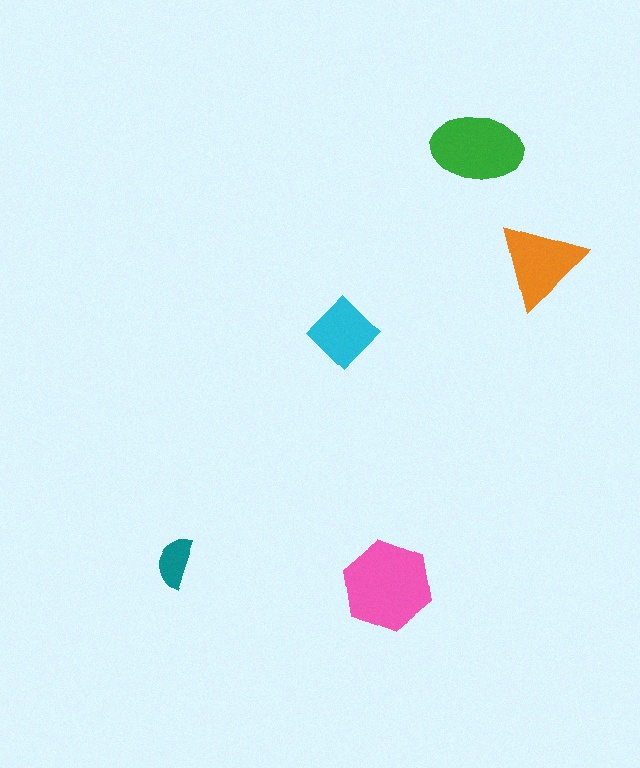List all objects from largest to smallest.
The pink hexagon, the green ellipse, the orange triangle, the cyan diamond, the teal semicircle.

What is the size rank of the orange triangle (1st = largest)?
3rd.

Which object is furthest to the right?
The orange triangle is rightmost.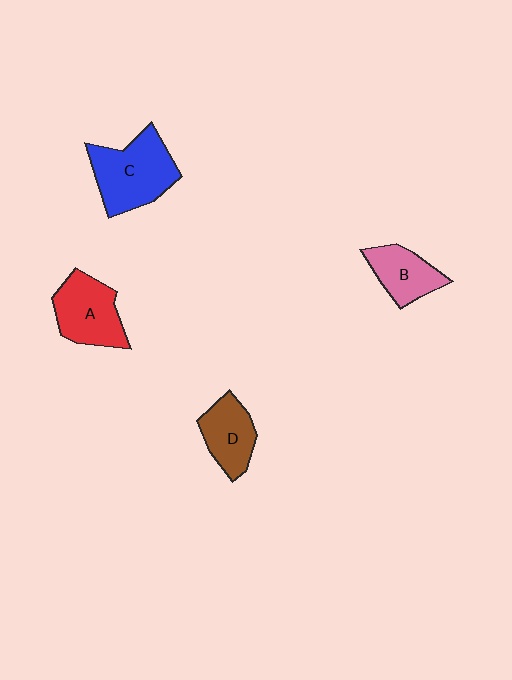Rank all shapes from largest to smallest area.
From largest to smallest: C (blue), A (red), D (brown), B (pink).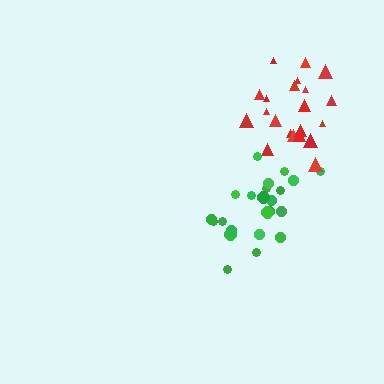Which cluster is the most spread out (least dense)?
Green.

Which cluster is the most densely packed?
Red.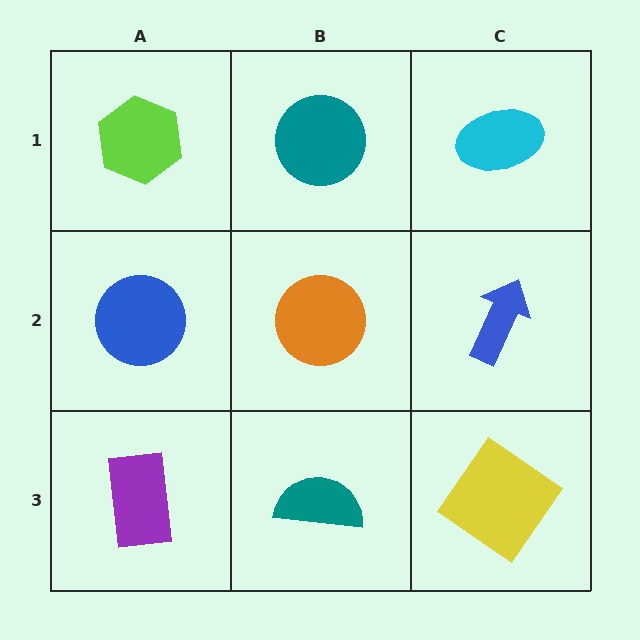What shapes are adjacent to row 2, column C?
A cyan ellipse (row 1, column C), a yellow diamond (row 3, column C), an orange circle (row 2, column B).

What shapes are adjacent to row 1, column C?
A blue arrow (row 2, column C), a teal circle (row 1, column B).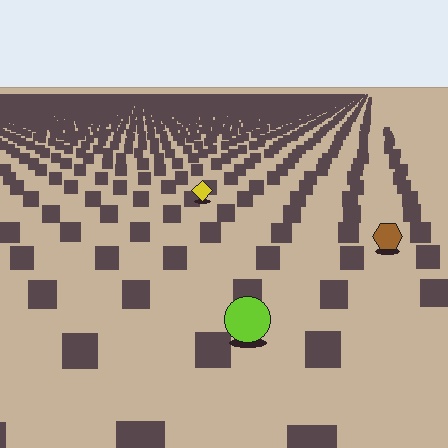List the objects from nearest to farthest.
From nearest to farthest: the lime circle, the brown hexagon, the yellow diamond.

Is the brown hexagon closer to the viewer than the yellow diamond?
Yes. The brown hexagon is closer — you can tell from the texture gradient: the ground texture is coarser near it.